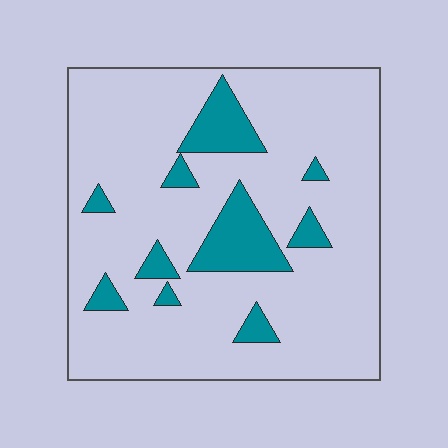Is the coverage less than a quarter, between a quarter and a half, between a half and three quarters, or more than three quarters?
Less than a quarter.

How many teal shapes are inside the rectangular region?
10.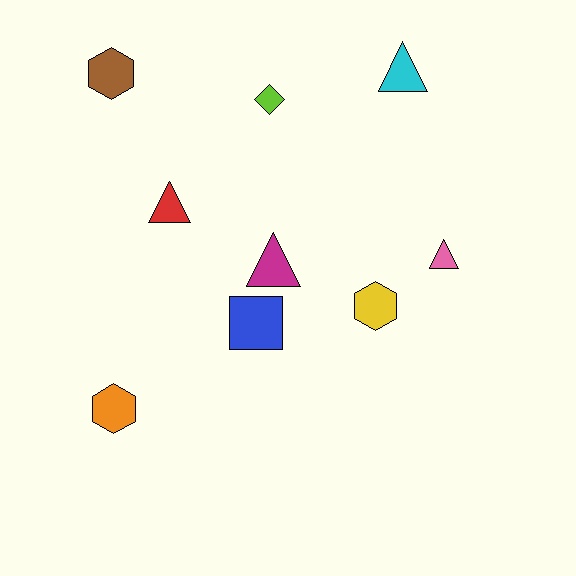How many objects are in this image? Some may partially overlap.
There are 9 objects.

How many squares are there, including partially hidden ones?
There is 1 square.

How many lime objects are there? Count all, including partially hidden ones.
There is 1 lime object.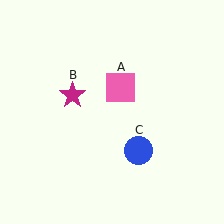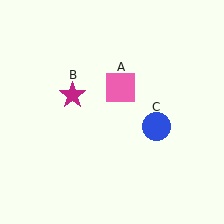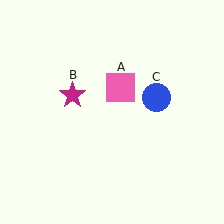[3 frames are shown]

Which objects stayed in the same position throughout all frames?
Pink square (object A) and magenta star (object B) remained stationary.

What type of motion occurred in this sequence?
The blue circle (object C) rotated counterclockwise around the center of the scene.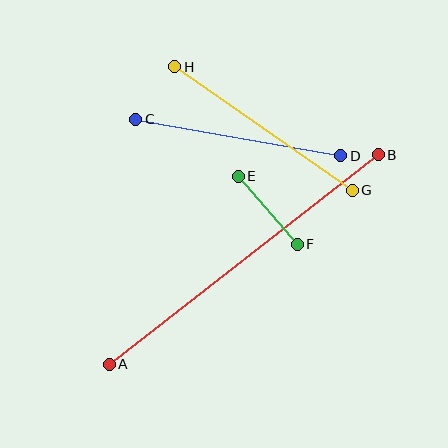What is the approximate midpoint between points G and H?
The midpoint is at approximately (264, 129) pixels.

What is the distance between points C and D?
The distance is approximately 208 pixels.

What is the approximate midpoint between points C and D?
The midpoint is at approximately (238, 138) pixels.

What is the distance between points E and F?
The distance is approximately 90 pixels.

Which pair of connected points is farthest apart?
Points A and B are farthest apart.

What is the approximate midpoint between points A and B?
The midpoint is at approximately (244, 260) pixels.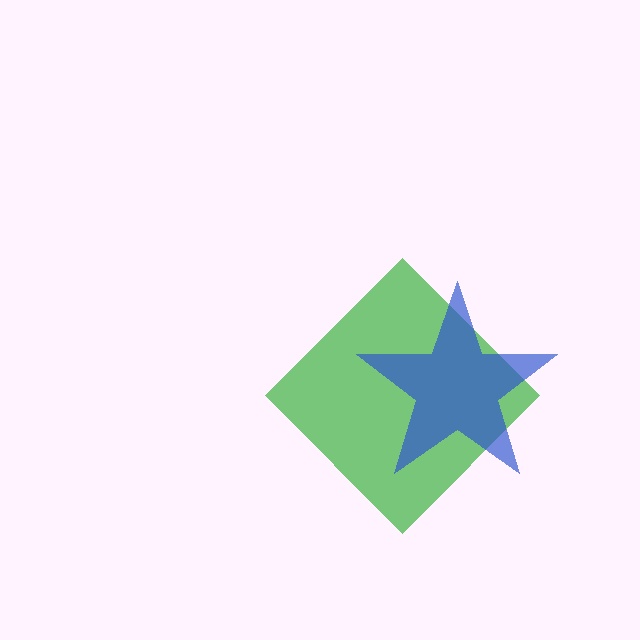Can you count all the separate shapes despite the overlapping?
Yes, there are 2 separate shapes.